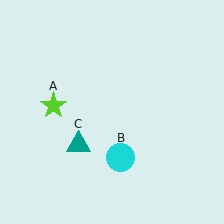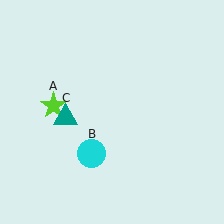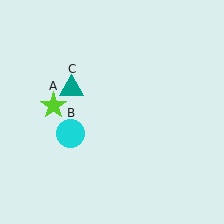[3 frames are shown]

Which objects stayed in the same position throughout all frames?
Lime star (object A) remained stationary.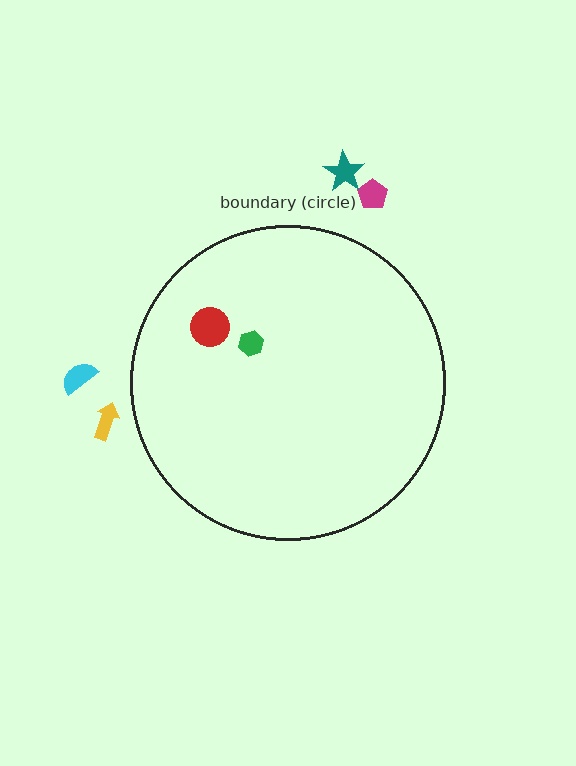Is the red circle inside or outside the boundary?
Inside.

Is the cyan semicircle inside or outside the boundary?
Outside.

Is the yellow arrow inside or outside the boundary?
Outside.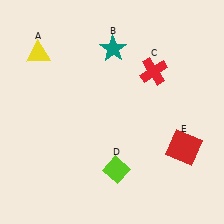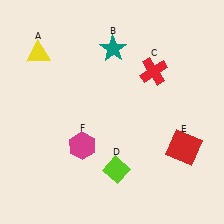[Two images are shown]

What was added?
A magenta hexagon (F) was added in Image 2.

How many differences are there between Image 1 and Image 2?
There is 1 difference between the two images.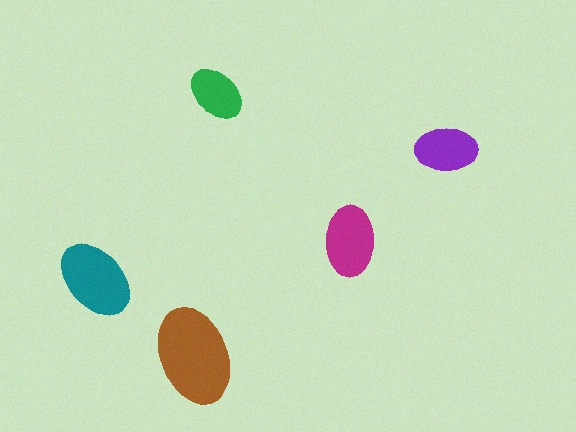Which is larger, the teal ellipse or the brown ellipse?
The brown one.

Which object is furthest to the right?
The purple ellipse is rightmost.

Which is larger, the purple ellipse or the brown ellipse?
The brown one.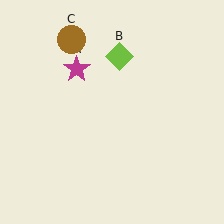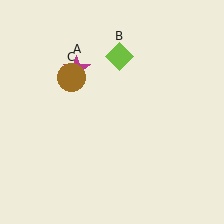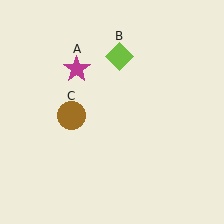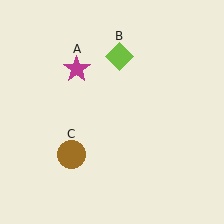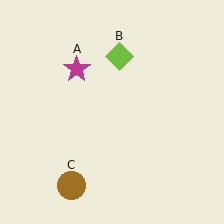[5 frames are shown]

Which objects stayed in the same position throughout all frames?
Magenta star (object A) and lime diamond (object B) remained stationary.